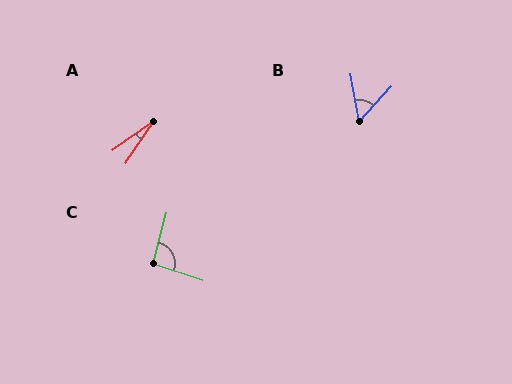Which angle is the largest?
C, at approximately 93 degrees.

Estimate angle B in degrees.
Approximately 53 degrees.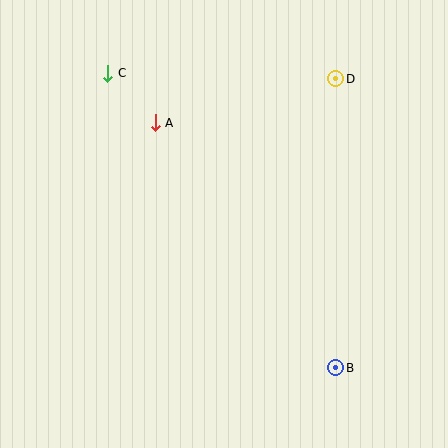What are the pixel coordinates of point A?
Point A is at (155, 123).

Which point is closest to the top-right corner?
Point D is closest to the top-right corner.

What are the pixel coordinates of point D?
Point D is at (336, 79).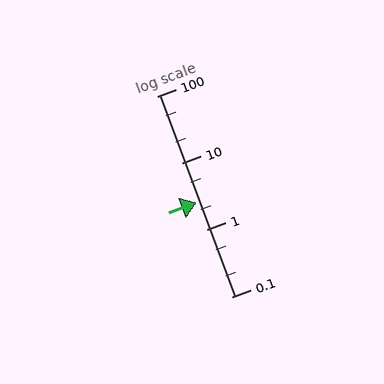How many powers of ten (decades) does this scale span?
The scale spans 3 decades, from 0.1 to 100.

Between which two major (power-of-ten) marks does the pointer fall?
The pointer is between 1 and 10.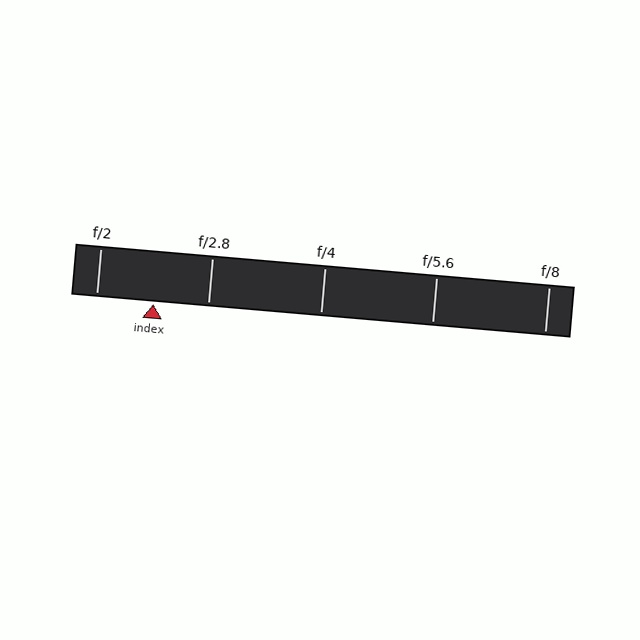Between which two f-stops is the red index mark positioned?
The index mark is between f/2 and f/2.8.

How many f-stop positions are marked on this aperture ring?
There are 5 f-stop positions marked.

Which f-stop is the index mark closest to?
The index mark is closest to f/2.8.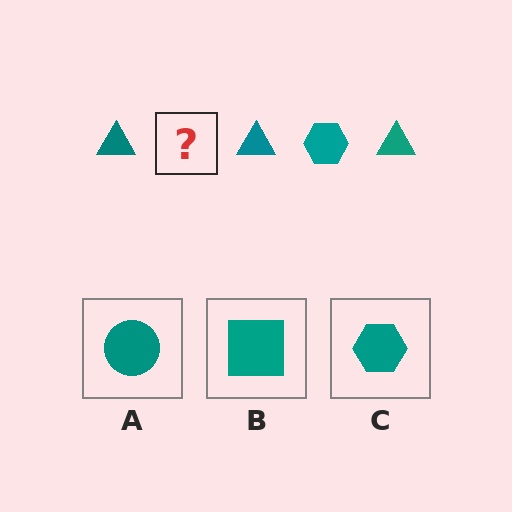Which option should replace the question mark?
Option C.